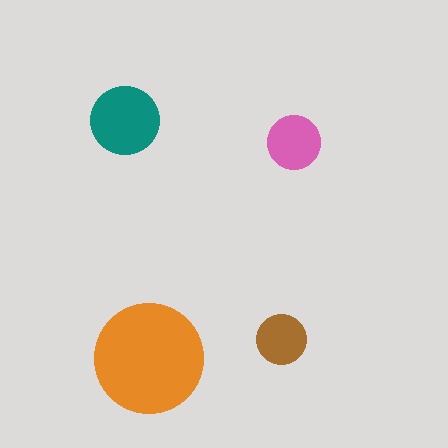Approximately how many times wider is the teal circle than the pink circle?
About 1.5 times wider.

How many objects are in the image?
There are 4 objects in the image.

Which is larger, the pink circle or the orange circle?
The orange one.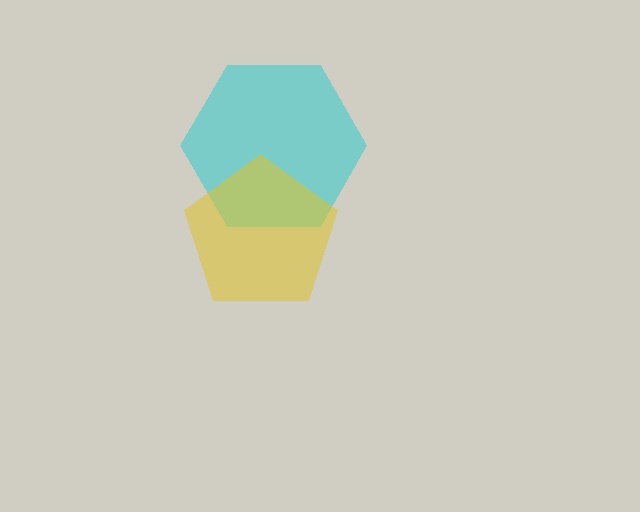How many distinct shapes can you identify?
There are 2 distinct shapes: a cyan hexagon, a yellow pentagon.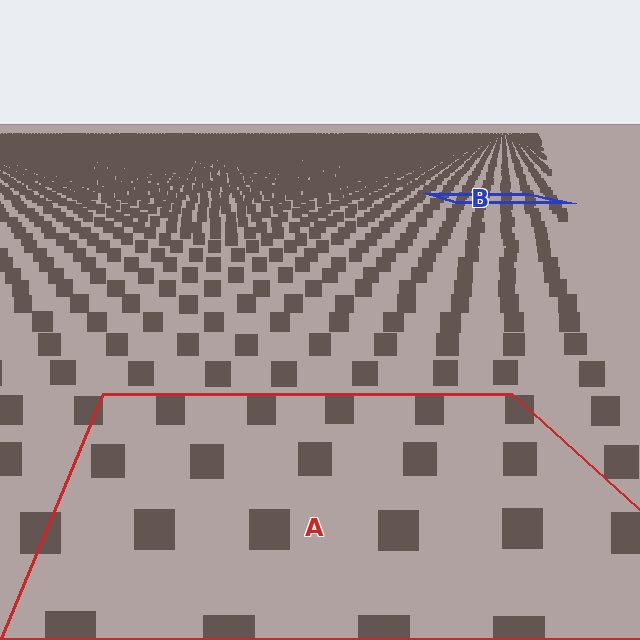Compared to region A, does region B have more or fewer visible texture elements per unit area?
Region B has more texture elements per unit area — they are packed more densely because it is farther away.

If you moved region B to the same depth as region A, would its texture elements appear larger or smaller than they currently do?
They would appear larger. At a closer depth, the same texture elements are projected at a bigger on-screen size.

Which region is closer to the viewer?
Region A is closer. The texture elements there are larger and more spread out.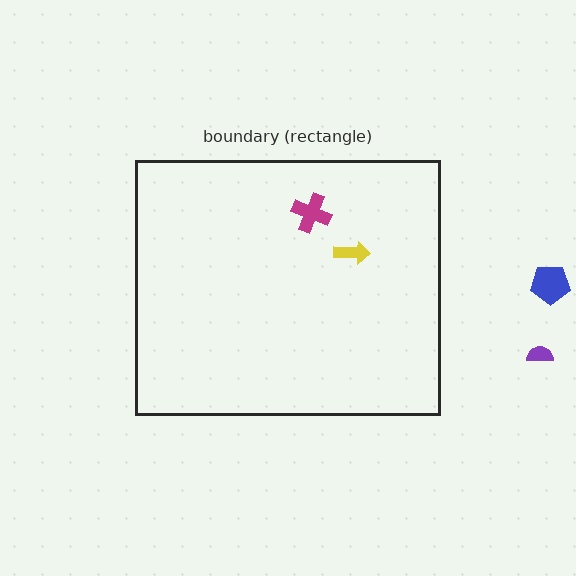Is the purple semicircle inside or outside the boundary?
Outside.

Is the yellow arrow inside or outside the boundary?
Inside.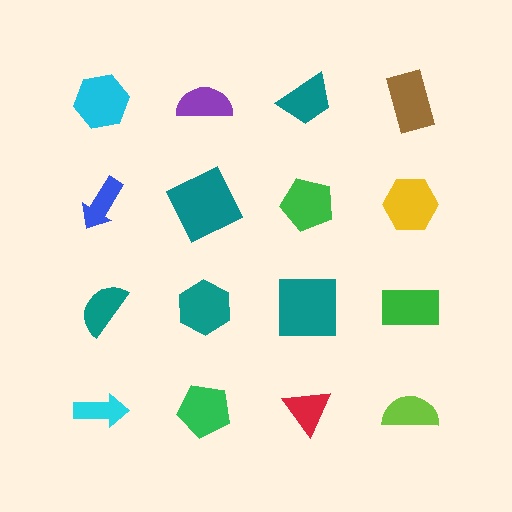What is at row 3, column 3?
A teal square.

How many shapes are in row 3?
4 shapes.